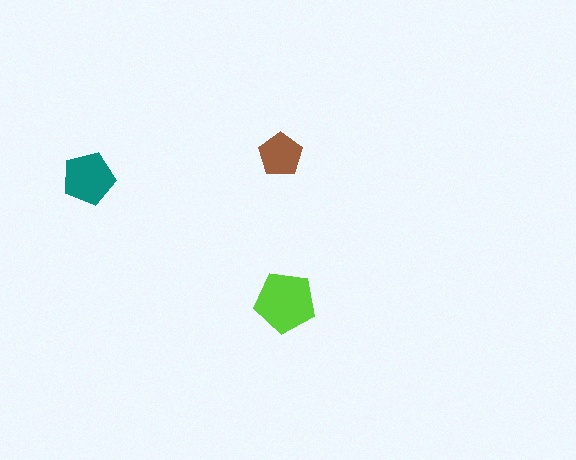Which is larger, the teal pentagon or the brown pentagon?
The teal one.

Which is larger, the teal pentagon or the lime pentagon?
The lime one.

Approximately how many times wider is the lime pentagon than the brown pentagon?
About 1.5 times wider.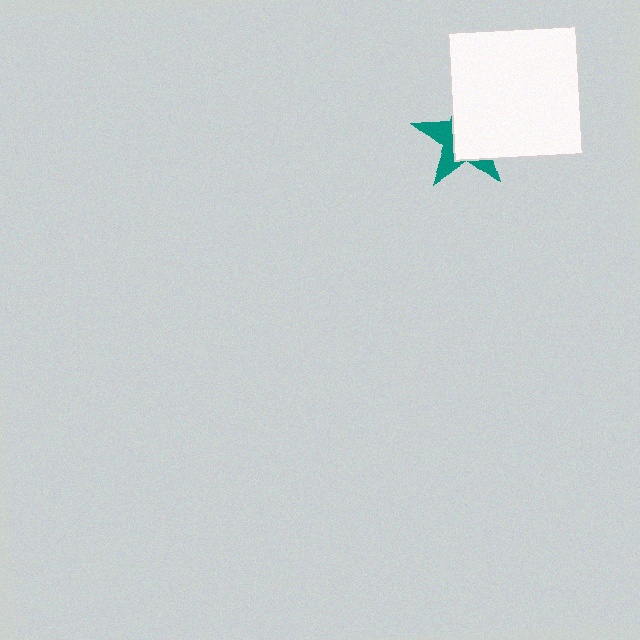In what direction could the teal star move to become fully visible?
The teal star could move toward the lower-left. That would shift it out from behind the white square entirely.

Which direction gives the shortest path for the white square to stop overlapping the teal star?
Moving toward the upper-right gives the shortest separation.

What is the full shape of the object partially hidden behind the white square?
The partially hidden object is a teal star.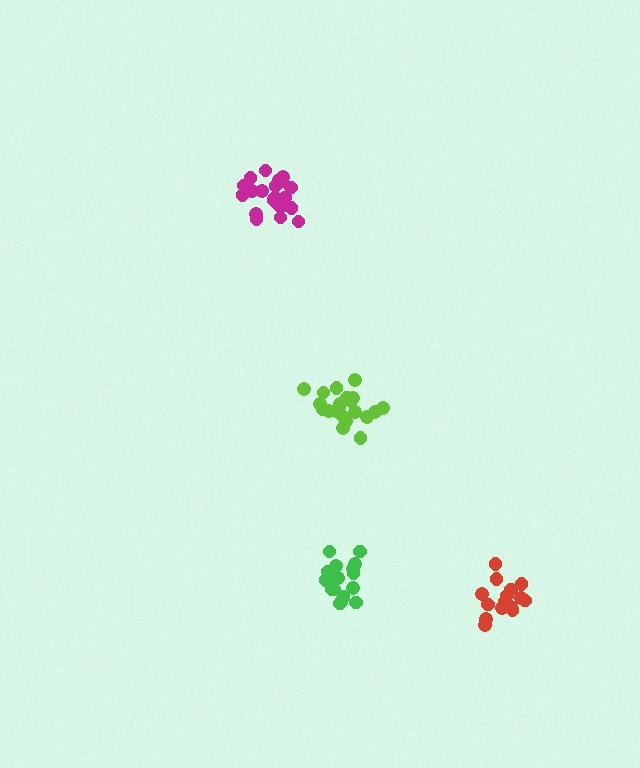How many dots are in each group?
Group 1: 15 dots, Group 2: 21 dots, Group 3: 21 dots, Group 4: 17 dots (74 total).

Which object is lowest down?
The red cluster is bottommost.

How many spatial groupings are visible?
There are 4 spatial groupings.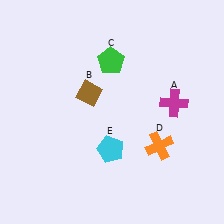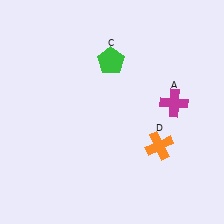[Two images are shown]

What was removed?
The cyan pentagon (E), the brown diamond (B) were removed in Image 2.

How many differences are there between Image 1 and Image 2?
There are 2 differences between the two images.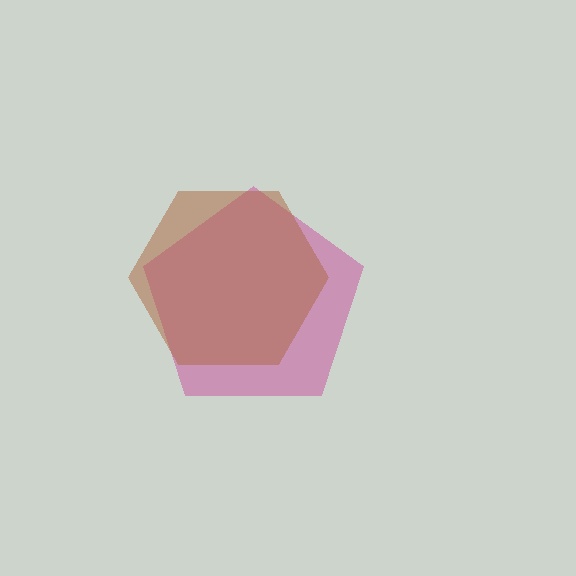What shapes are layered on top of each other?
The layered shapes are: a magenta pentagon, a brown hexagon.